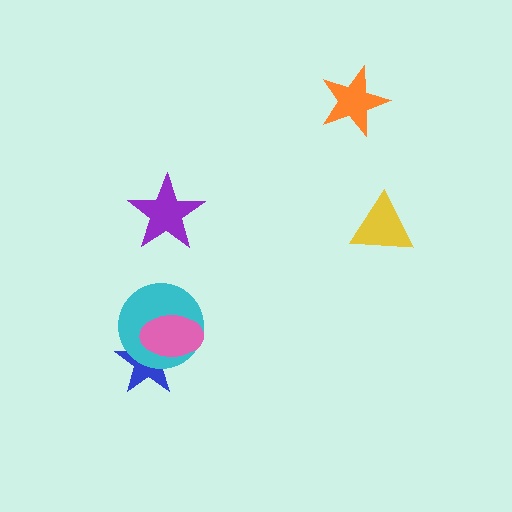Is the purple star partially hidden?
No, no other shape covers it.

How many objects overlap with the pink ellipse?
2 objects overlap with the pink ellipse.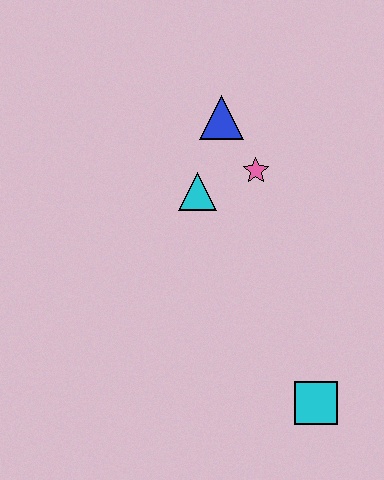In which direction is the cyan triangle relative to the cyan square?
The cyan triangle is above the cyan square.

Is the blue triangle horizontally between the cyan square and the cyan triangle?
Yes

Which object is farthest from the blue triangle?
The cyan square is farthest from the blue triangle.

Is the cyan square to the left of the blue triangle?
No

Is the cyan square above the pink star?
No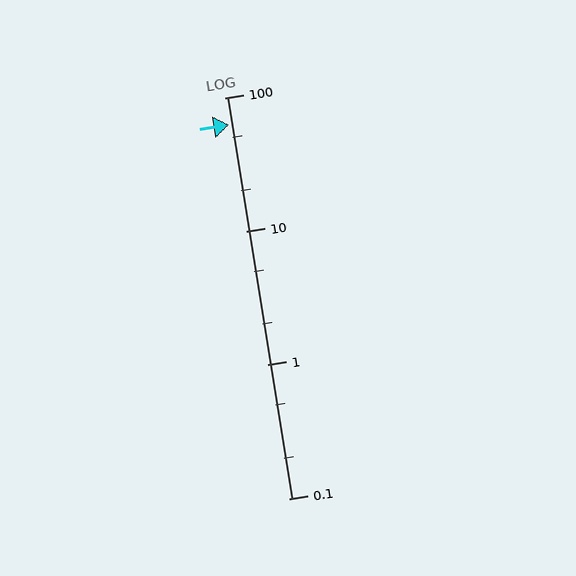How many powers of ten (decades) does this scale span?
The scale spans 3 decades, from 0.1 to 100.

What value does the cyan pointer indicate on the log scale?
The pointer indicates approximately 63.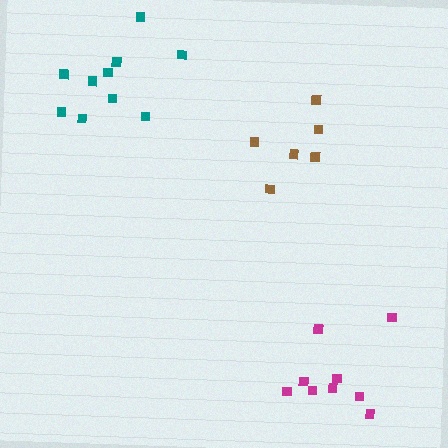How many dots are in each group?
Group 1: 9 dots, Group 2: 6 dots, Group 3: 10 dots (25 total).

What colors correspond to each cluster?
The clusters are colored: magenta, brown, teal.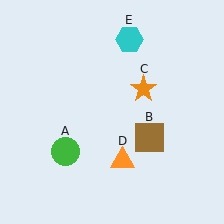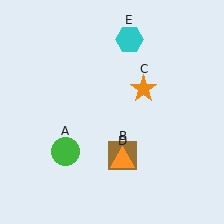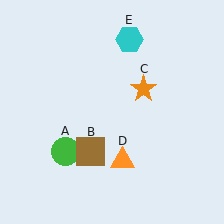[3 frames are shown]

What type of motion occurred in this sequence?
The brown square (object B) rotated clockwise around the center of the scene.